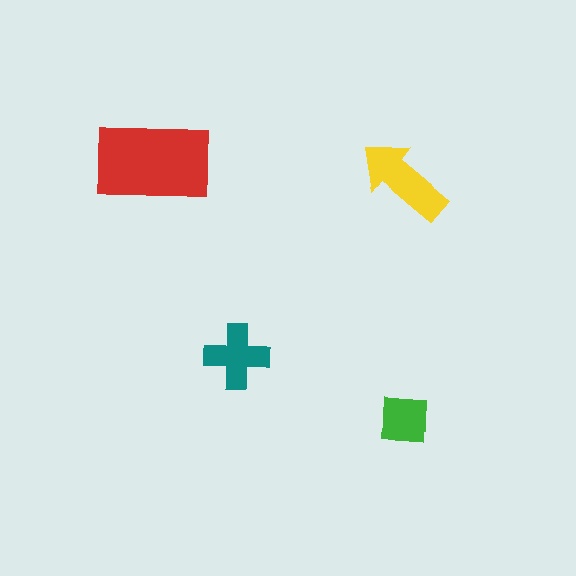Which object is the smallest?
The green square.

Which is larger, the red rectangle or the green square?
The red rectangle.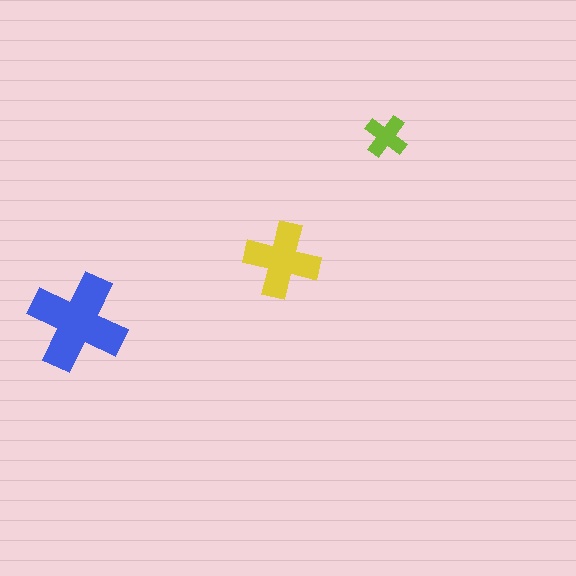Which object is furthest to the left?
The blue cross is leftmost.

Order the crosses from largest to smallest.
the blue one, the yellow one, the lime one.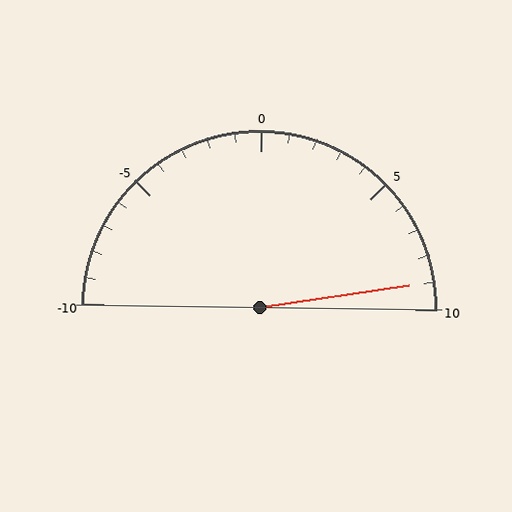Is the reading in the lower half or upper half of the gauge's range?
The reading is in the upper half of the range (-10 to 10).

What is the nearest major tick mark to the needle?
The nearest major tick mark is 10.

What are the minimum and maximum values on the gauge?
The gauge ranges from -10 to 10.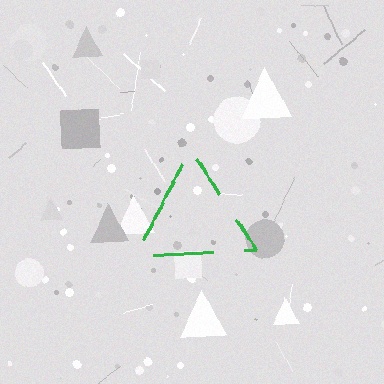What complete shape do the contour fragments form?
The contour fragments form a triangle.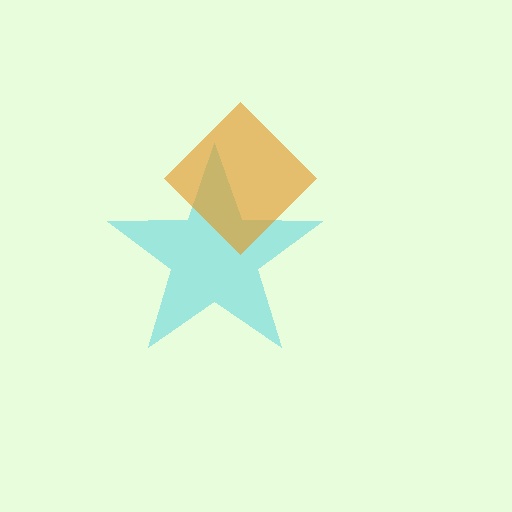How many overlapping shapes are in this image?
There are 2 overlapping shapes in the image.